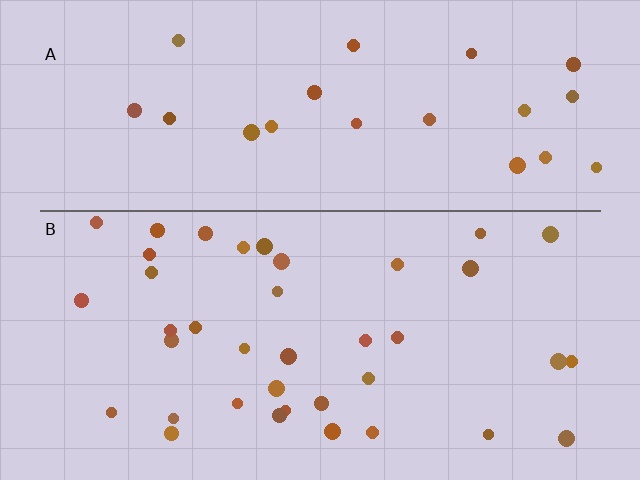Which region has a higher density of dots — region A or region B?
B (the bottom).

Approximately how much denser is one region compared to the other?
Approximately 1.7× — region B over region A.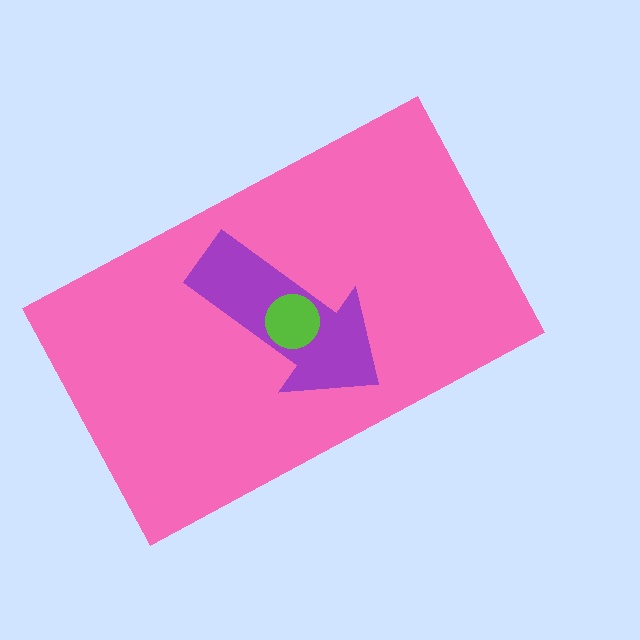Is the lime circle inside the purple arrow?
Yes.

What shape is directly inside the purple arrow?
The lime circle.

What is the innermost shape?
The lime circle.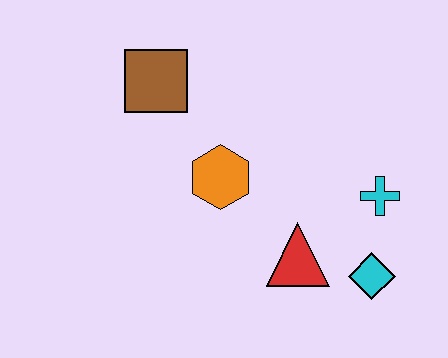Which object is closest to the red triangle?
The cyan diamond is closest to the red triangle.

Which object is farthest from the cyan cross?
The brown square is farthest from the cyan cross.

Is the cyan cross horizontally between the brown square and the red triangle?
No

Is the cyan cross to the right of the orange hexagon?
Yes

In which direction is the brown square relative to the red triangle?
The brown square is above the red triangle.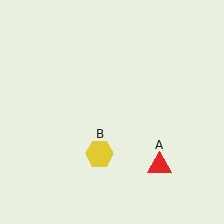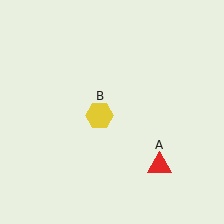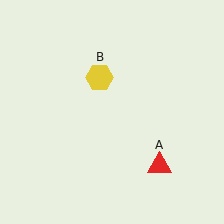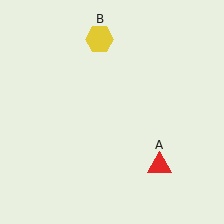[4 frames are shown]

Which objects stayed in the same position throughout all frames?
Red triangle (object A) remained stationary.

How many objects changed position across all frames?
1 object changed position: yellow hexagon (object B).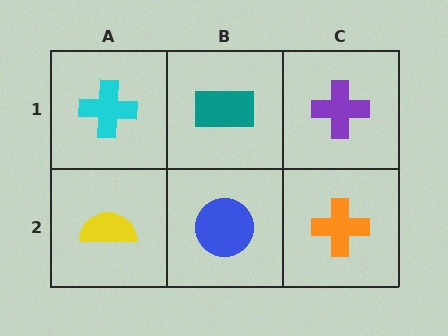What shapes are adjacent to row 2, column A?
A cyan cross (row 1, column A), a blue circle (row 2, column B).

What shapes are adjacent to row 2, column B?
A teal rectangle (row 1, column B), a yellow semicircle (row 2, column A), an orange cross (row 2, column C).